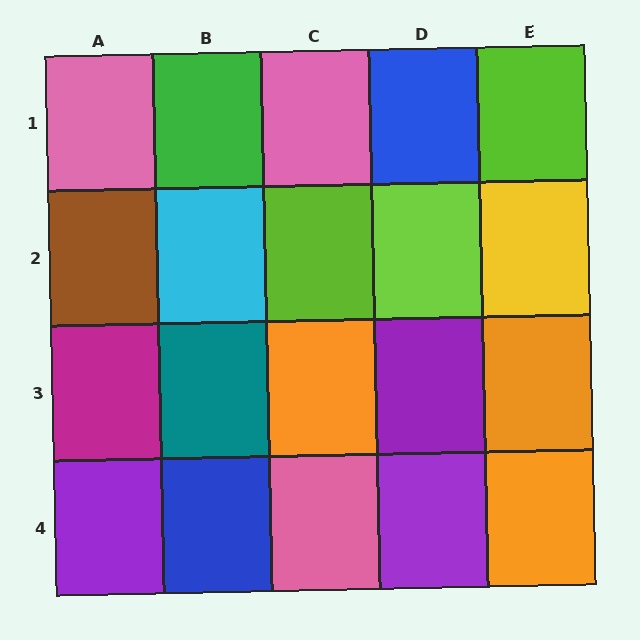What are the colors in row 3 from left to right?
Magenta, teal, orange, purple, orange.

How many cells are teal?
1 cell is teal.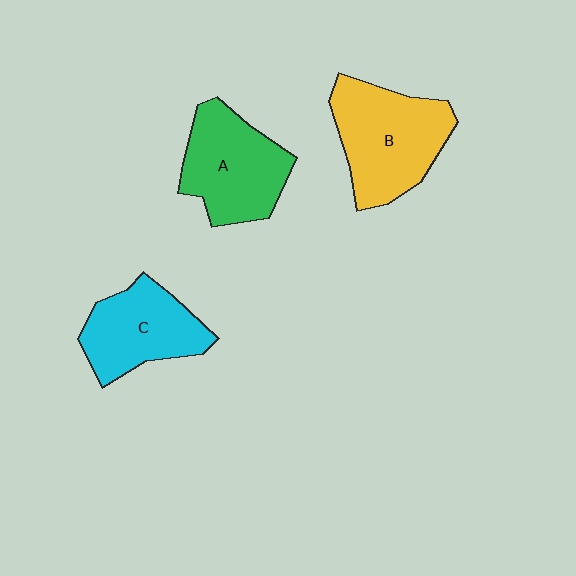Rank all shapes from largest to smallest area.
From largest to smallest: B (yellow), A (green), C (cyan).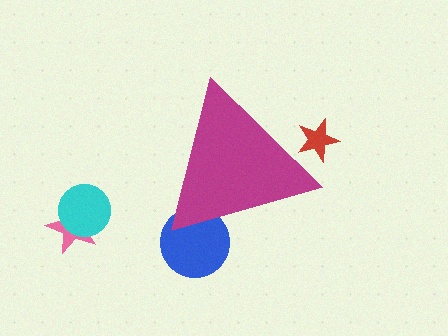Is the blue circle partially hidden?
Yes, the blue circle is partially hidden behind the magenta triangle.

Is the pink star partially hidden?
No, the pink star is fully visible.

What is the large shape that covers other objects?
A magenta triangle.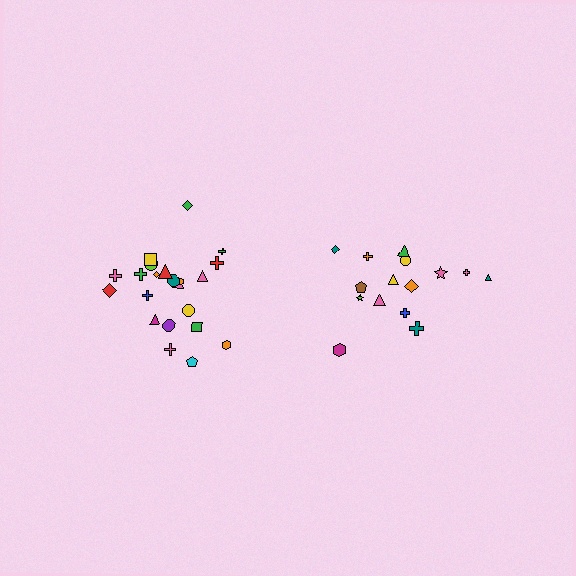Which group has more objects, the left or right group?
The left group.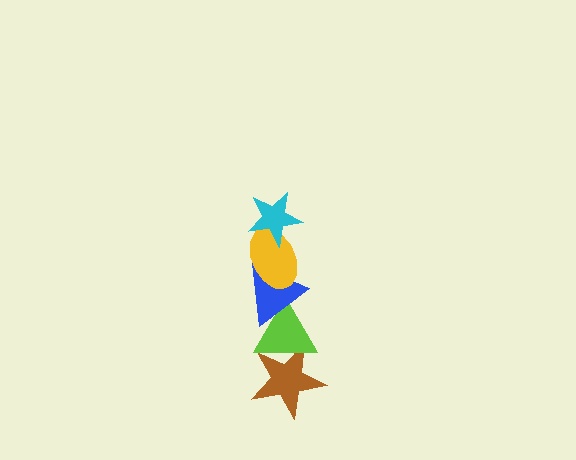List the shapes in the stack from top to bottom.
From top to bottom: the cyan star, the yellow ellipse, the blue triangle, the lime triangle, the brown star.